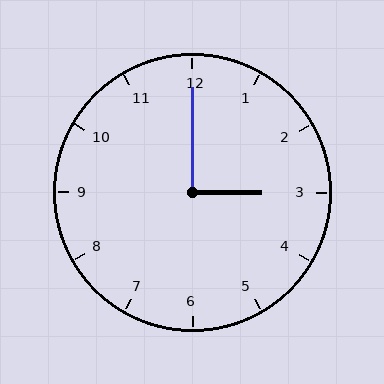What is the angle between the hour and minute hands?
Approximately 90 degrees.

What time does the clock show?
3:00.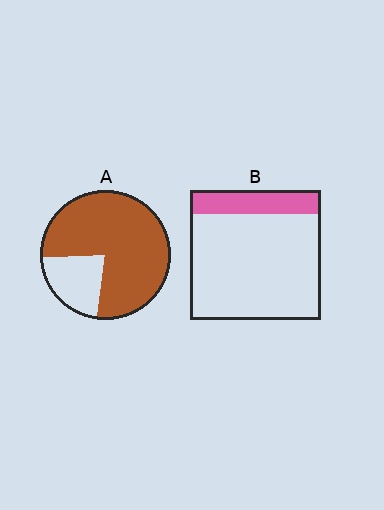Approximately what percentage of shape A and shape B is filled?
A is approximately 80% and B is approximately 20%.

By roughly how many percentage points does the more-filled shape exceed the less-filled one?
By roughly 60 percentage points (A over B).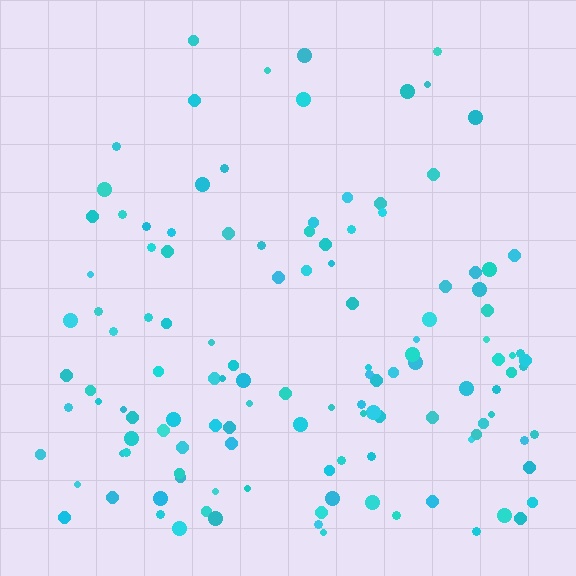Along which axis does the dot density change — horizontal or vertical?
Vertical.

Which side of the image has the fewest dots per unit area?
The top.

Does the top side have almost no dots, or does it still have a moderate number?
Still a moderate number, just noticeably fewer than the bottom.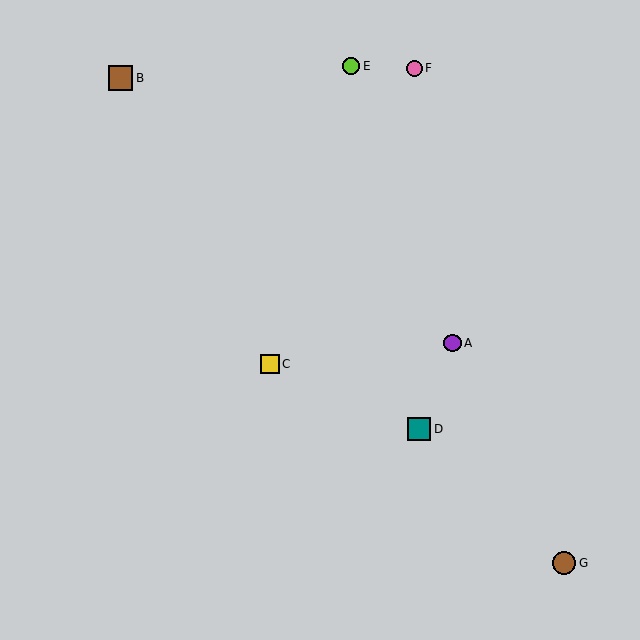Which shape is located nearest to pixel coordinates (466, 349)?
The purple circle (labeled A) at (452, 343) is nearest to that location.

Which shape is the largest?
The brown square (labeled B) is the largest.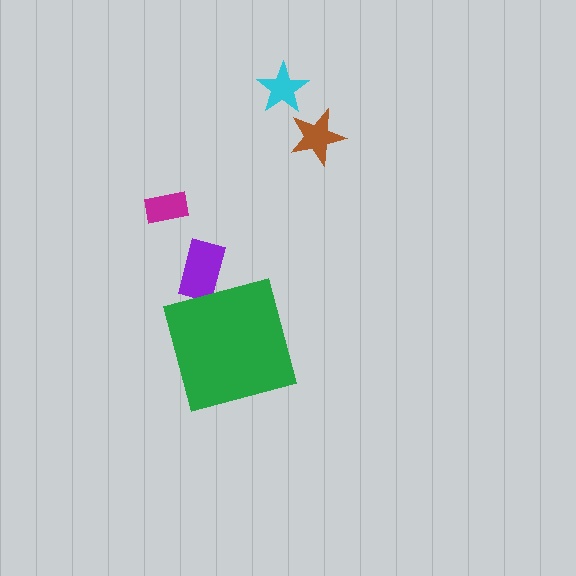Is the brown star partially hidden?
No, the brown star is fully visible.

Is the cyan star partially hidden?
No, the cyan star is fully visible.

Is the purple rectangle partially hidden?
Yes, the purple rectangle is partially hidden behind the green diamond.